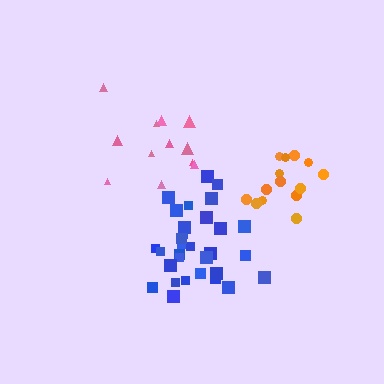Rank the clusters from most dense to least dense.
blue, orange, pink.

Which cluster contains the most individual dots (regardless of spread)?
Blue (31).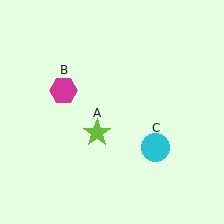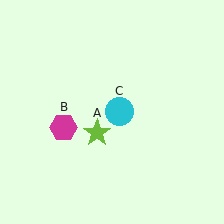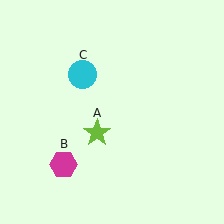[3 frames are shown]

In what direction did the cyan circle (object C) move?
The cyan circle (object C) moved up and to the left.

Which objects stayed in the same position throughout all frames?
Lime star (object A) remained stationary.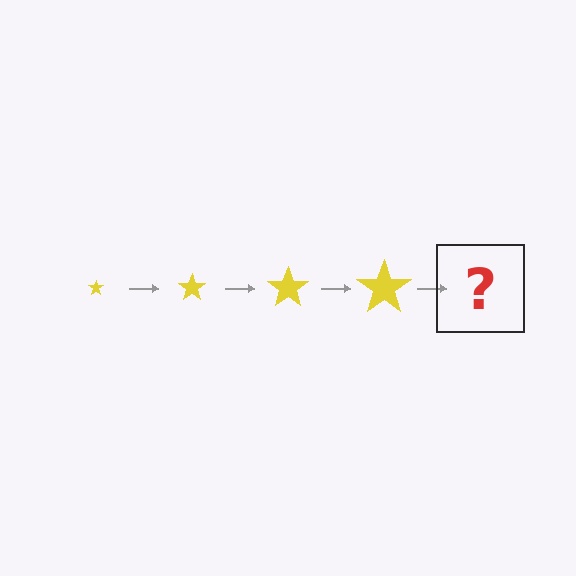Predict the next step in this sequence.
The next step is a yellow star, larger than the previous one.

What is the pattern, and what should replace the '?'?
The pattern is that the star gets progressively larger each step. The '?' should be a yellow star, larger than the previous one.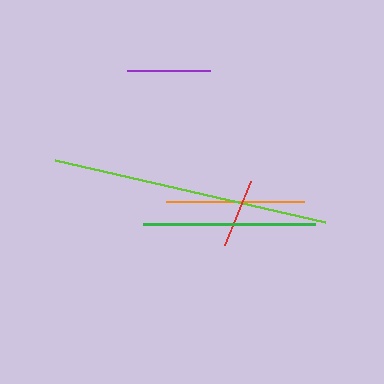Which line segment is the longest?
The lime line is the longest at approximately 277 pixels.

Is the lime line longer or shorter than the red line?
The lime line is longer than the red line.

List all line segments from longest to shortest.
From longest to shortest: lime, green, orange, purple, red.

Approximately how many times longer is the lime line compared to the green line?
The lime line is approximately 1.6 times the length of the green line.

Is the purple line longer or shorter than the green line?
The green line is longer than the purple line.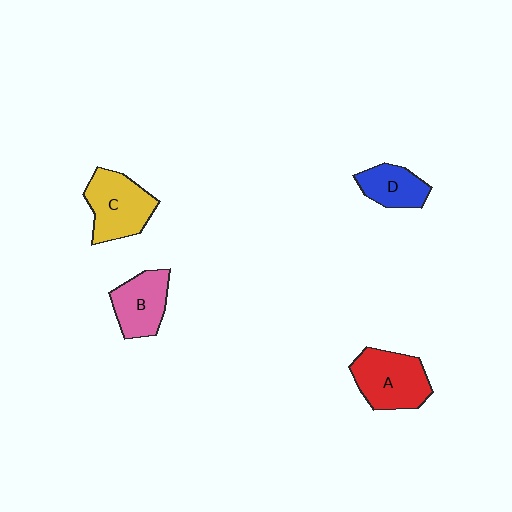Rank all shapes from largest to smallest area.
From largest to smallest: A (red), C (yellow), B (pink), D (blue).